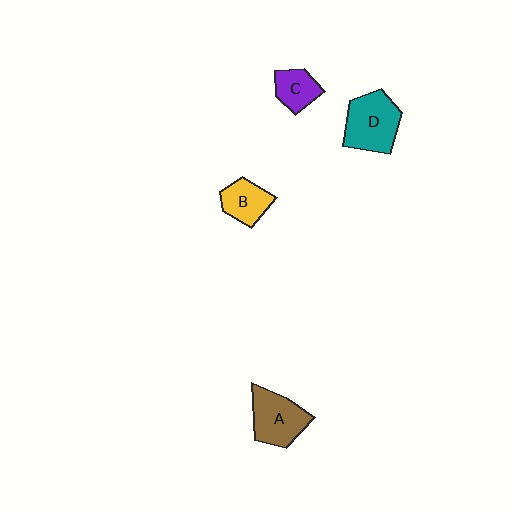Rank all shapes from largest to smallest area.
From largest to smallest: D (teal), A (brown), B (yellow), C (purple).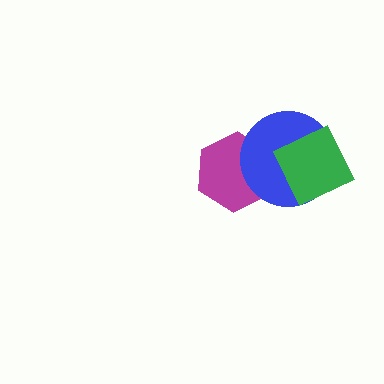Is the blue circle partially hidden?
Yes, it is partially covered by another shape.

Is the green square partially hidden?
No, no other shape covers it.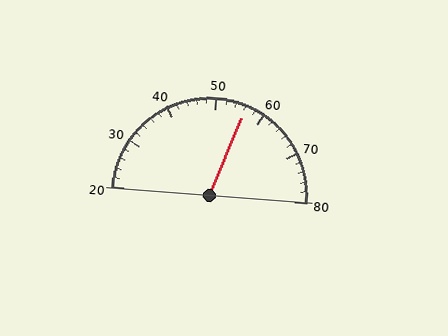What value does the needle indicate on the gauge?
The needle indicates approximately 56.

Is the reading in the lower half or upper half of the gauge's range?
The reading is in the upper half of the range (20 to 80).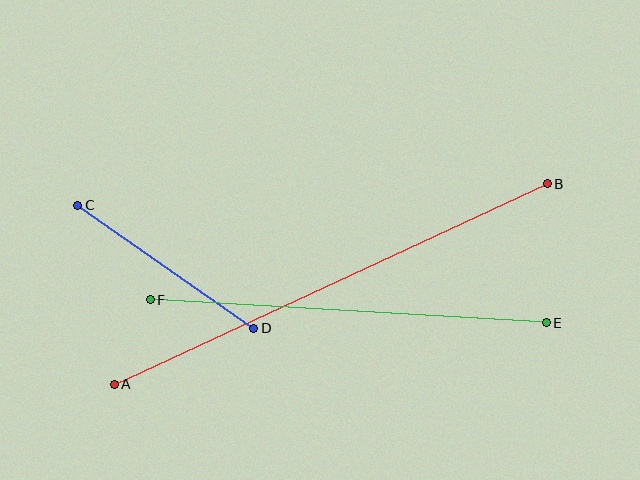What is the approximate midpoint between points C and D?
The midpoint is at approximately (166, 267) pixels.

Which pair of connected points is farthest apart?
Points A and B are farthest apart.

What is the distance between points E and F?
The distance is approximately 397 pixels.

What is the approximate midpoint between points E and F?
The midpoint is at approximately (348, 311) pixels.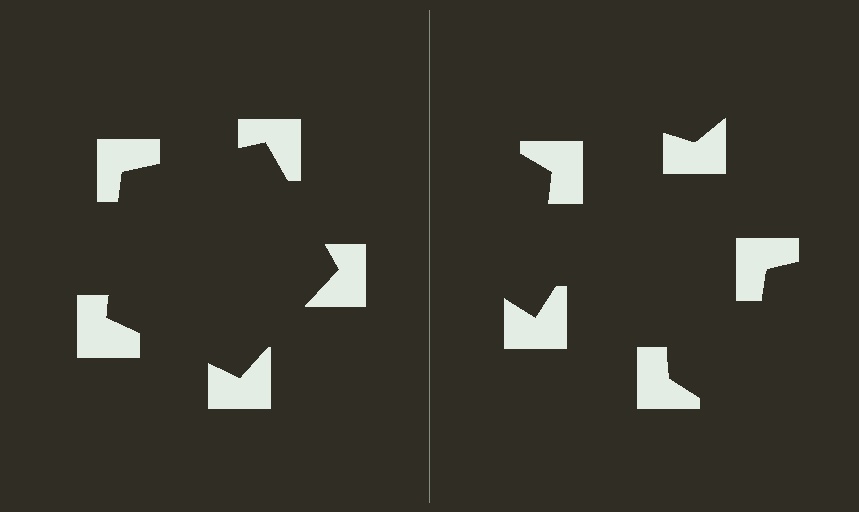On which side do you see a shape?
An illusory pentagon appears on the left side. On the right side the wedge cuts are rotated, so no coherent shape forms.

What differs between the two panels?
The notched squares are positioned identically on both sides; only the wedge orientations differ. On the left they align to a pentagon; on the right they are misaligned.